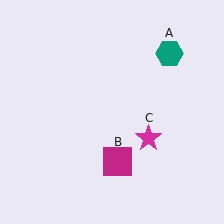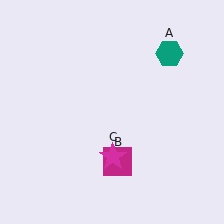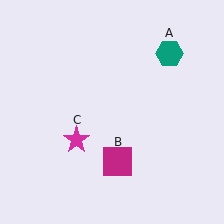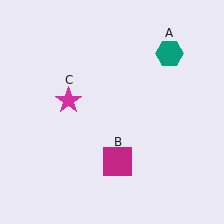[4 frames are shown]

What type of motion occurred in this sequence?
The magenta star (object C) rotated clockwise around the center of the scene.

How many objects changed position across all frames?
1 object changed position: magenta star (object C).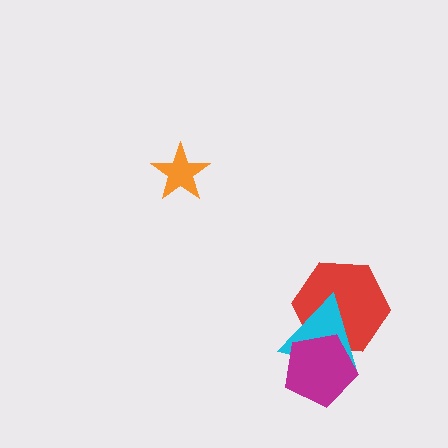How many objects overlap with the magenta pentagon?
2 objects overlap with the magenta pentagon.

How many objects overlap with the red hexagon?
2 objects overlap with the red hexagon.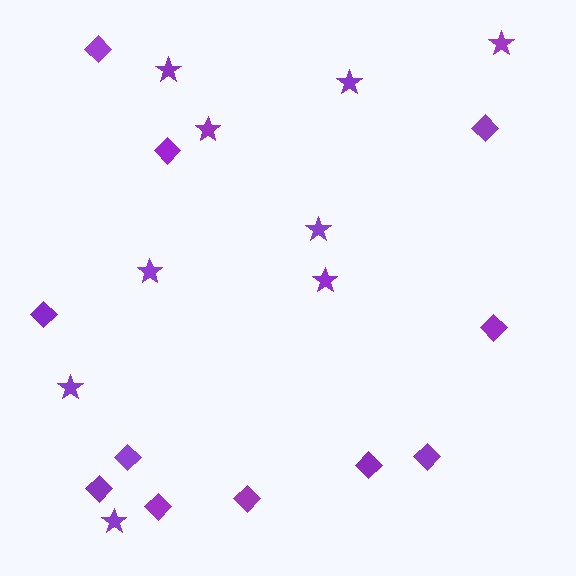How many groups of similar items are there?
There are 2 groups: one group of diamonds (11) and one group of stars (9).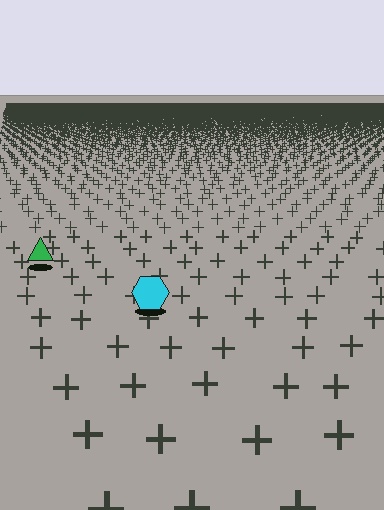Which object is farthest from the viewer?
The green triangle is farthest from the viewer. It appears smaller and the ground texture around it is denser.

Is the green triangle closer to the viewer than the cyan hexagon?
No. The cyan hexagon is closer — you can tell from the texture gradient: the ground texture is coarser near it.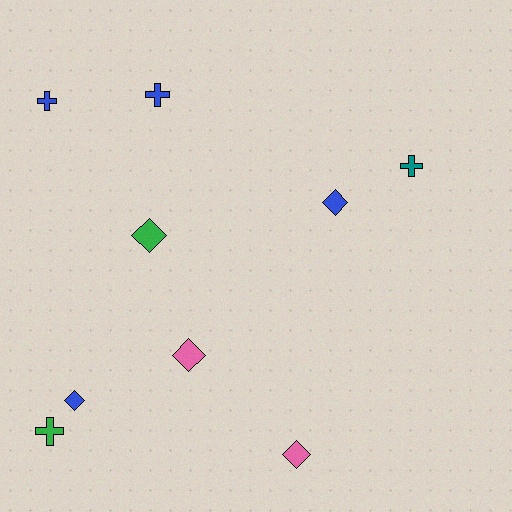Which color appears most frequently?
Blue, with 4 objects.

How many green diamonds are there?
There is 1 green diamond.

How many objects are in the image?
There are 9 objects.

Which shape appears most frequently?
Diamond, with 5 objects.